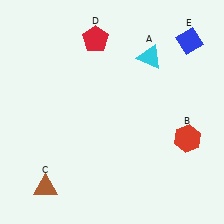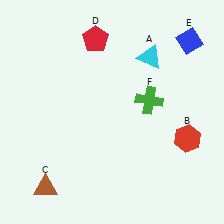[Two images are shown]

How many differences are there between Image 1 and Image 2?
There is 1 difference between the two images.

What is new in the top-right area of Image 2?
A green cross (F) was added in the top-right area of Image 2.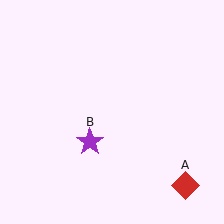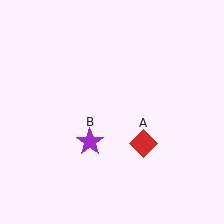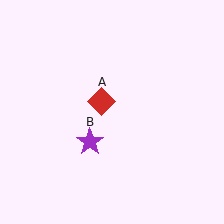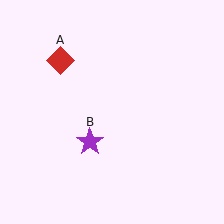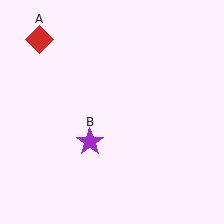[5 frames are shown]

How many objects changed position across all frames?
1 object changed position: red diamond (object A).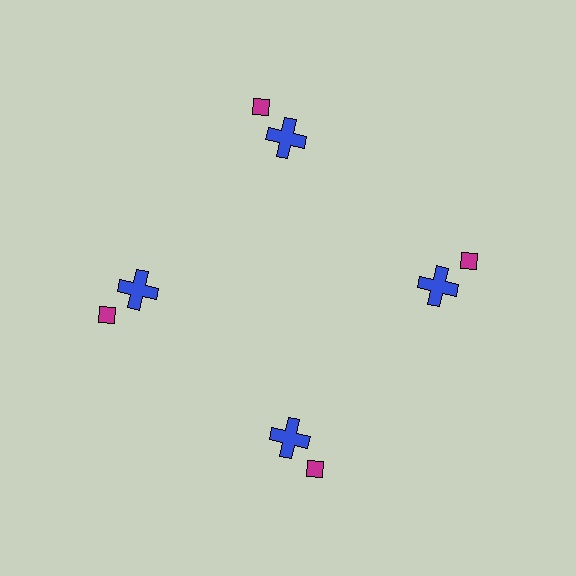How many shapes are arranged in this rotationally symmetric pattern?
There are 8 shapes, arranged in 4 groups of 2.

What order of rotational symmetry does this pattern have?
This pattern has 4-fold rotational symmetry.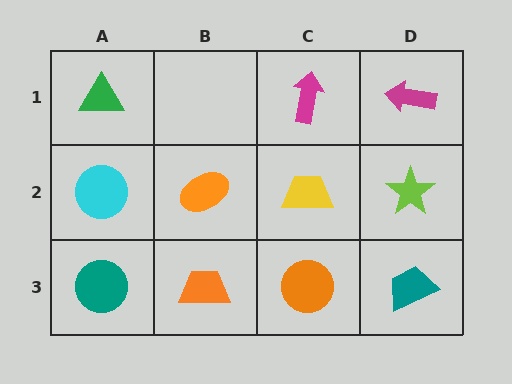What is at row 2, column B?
An orange ellipse.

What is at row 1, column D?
A magenta arrow.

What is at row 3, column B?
An orange trapezoid.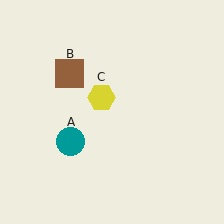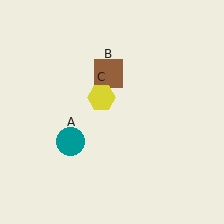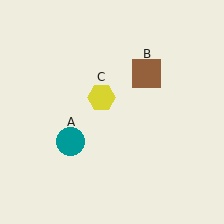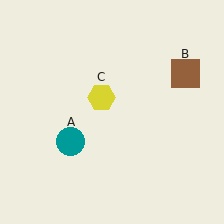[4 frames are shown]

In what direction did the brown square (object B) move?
The brown square (object B) moved right.